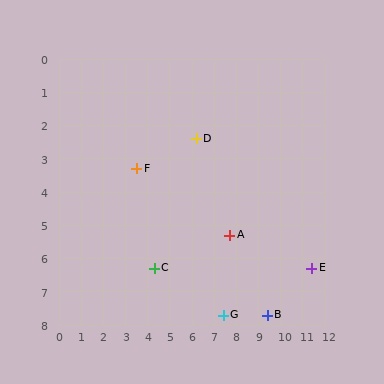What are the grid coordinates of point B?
Point B is at approximately (9.4, 7.7).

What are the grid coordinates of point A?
Point A is at approximately (7.7, 5.3).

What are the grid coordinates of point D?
Point D is at approximately (6.2, 2.4).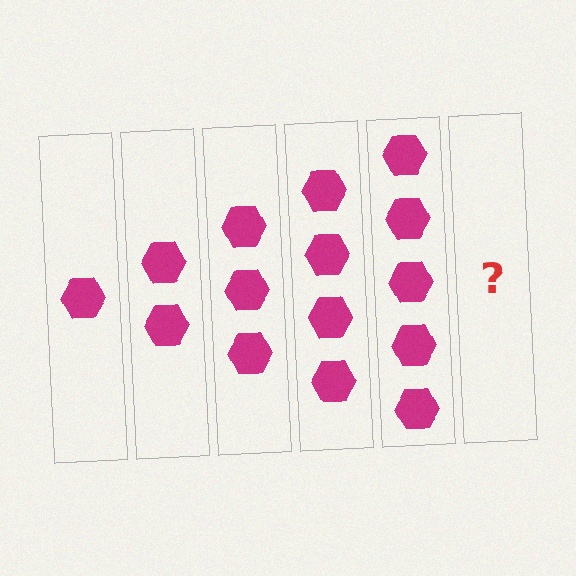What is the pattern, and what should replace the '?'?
The pattern is that each step adds one more hexagon. The '?' should be 6 hexagons.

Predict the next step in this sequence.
The next step is 6 hexagons.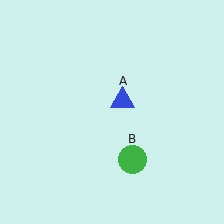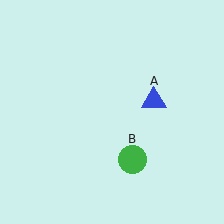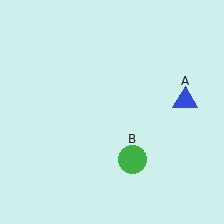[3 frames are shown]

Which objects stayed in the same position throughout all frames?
Green circle (object B) remained stationary.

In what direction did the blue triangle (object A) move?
The blue triangle (object A) moved right.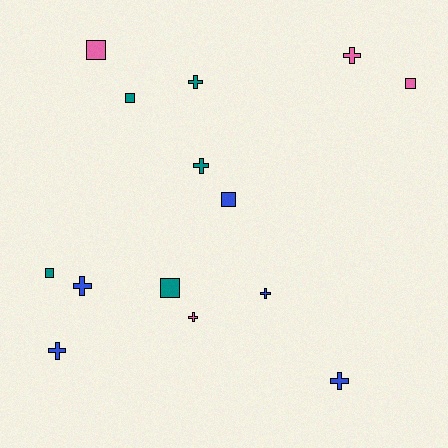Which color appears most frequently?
Teal, with 5 objects.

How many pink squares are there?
There are 2 pink squares.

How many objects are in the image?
There are 14 objects.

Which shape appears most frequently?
Cross, with 8 objects.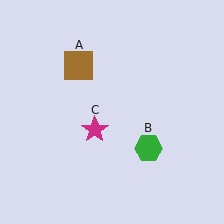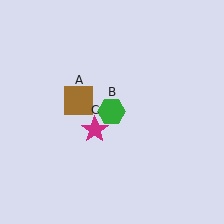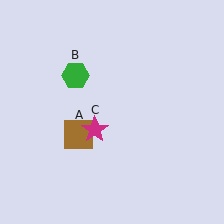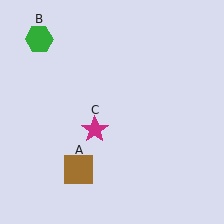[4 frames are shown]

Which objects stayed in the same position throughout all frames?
Magenta star (object C) remained stationary.